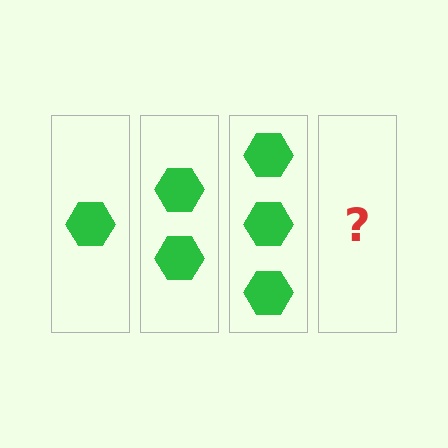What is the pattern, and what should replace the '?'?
The pattern is that each step adds one more hexagon. The '?' should be 4 hexagons.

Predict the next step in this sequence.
The next step is 4 hexagons.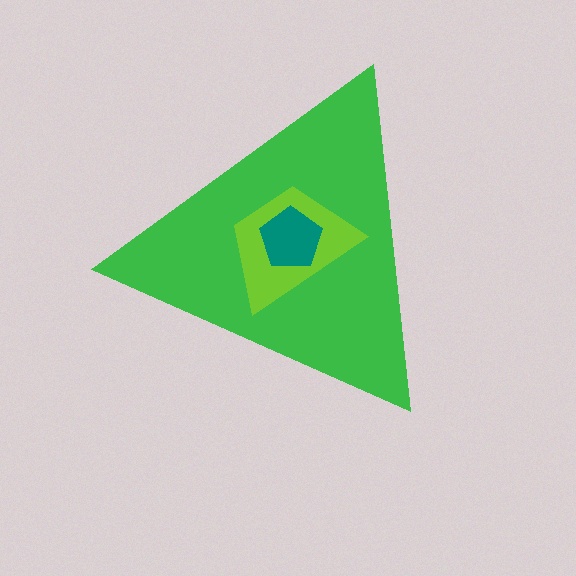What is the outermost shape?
The green triangle.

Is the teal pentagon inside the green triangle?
Yes.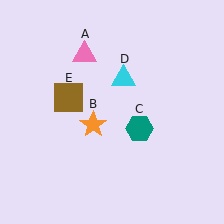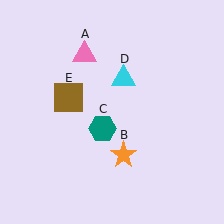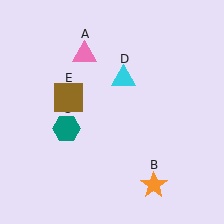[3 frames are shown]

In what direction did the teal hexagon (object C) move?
The teal hexagon (object C) moved left.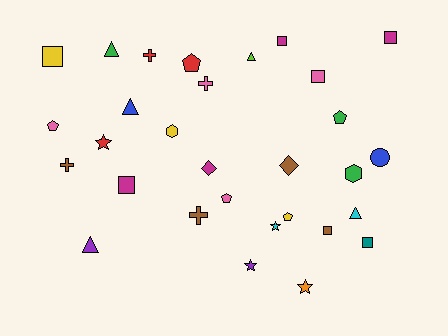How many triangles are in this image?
There are 5 triangles.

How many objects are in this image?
There are 30 objects.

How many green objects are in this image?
There are 3 green objects.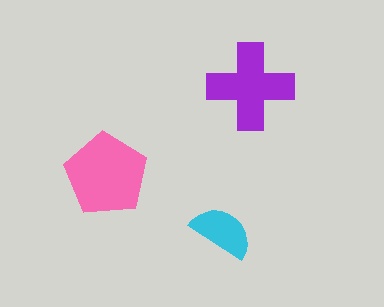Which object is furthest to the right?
The purple cross is rightmost.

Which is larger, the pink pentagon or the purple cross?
The pink pentagon.